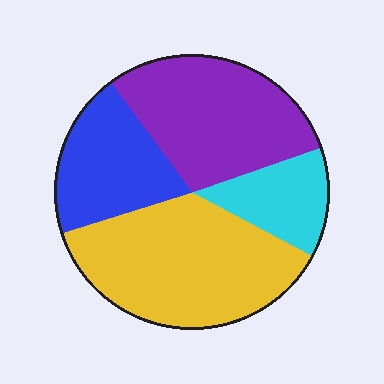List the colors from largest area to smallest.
From largest to smallest: yellow, purple, blue, cyan.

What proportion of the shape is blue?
Blue takes up about one fifth (1/5) of the shape.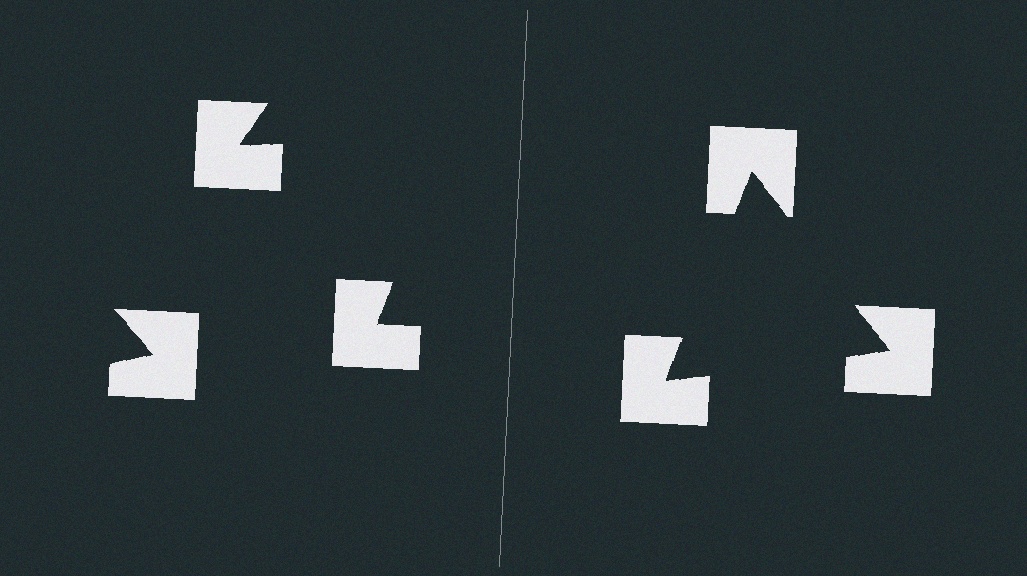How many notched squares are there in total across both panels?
6 — 3 on each side.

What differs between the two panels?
The notched squares are positioned identically on both sides; only the wedge orientations differ. On the right they align to a triangle; on the left they are misaligned.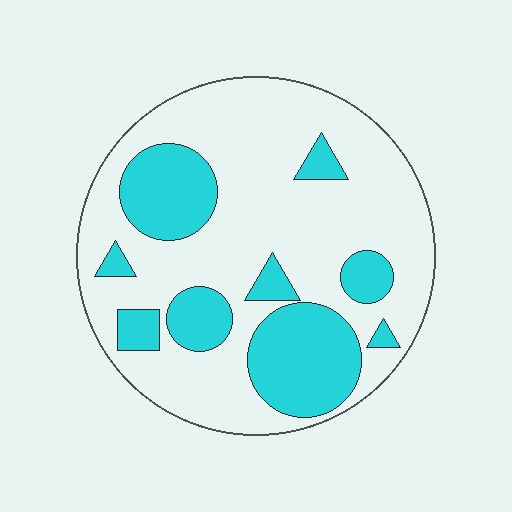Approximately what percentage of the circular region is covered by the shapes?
Approximately 30%.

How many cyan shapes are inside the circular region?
9.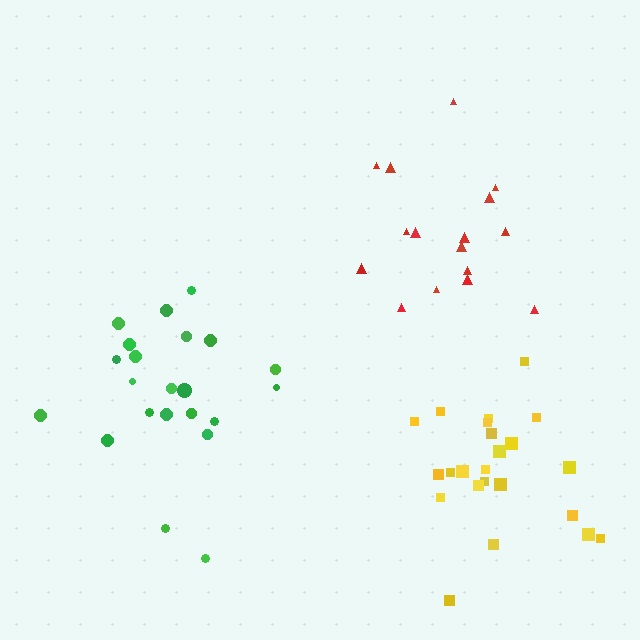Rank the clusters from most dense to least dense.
yellow, green, red.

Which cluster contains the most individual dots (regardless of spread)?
Yellow (23).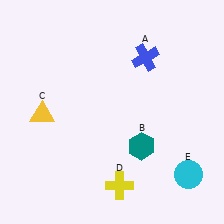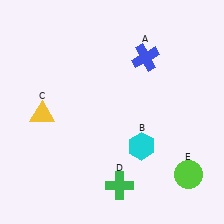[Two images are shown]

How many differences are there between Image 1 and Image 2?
There are 3 differences between the two images.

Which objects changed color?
B changed from teal to cyan. D changed from yellow to green. E changed from cyan to lime.